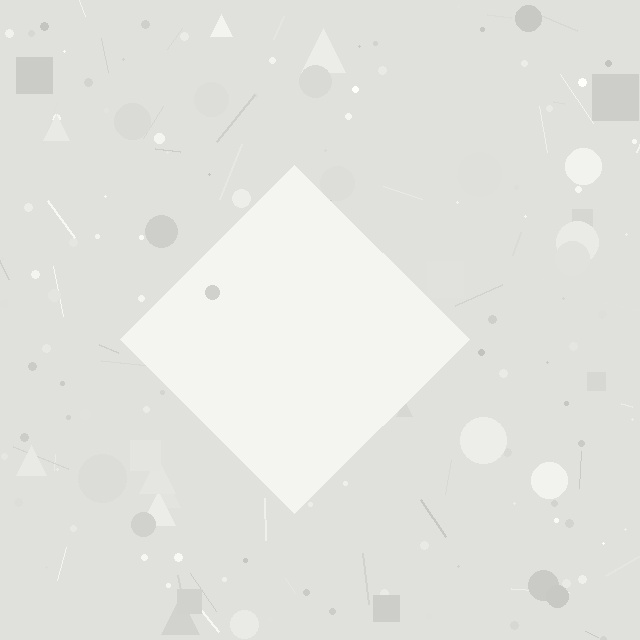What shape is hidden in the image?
A diamond is hidden in the image.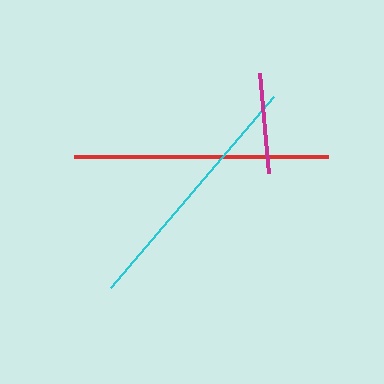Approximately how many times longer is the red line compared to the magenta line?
The red line is approximately 2.5 times the length of the magenta line.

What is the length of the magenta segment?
The magenta segment is approximately 100 pixels long.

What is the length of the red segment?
The red segment is approximately 255 pixels long.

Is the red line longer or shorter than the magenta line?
The red line is longer than the magenta line.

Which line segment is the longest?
The red line is the longest at approximately 255 pixels.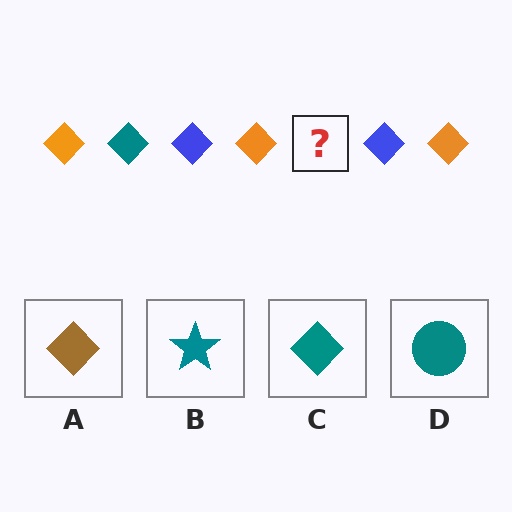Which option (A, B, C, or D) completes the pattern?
C.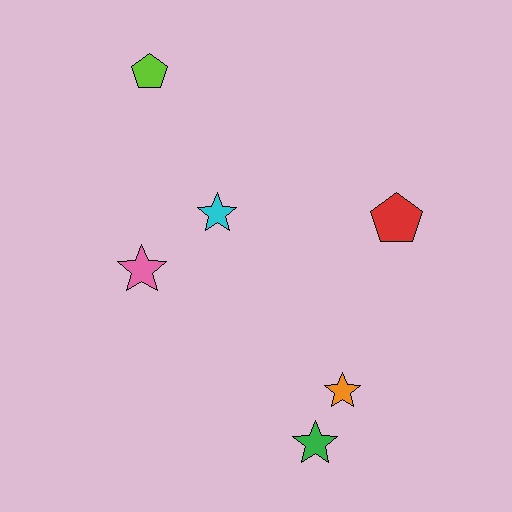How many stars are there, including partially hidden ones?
There are 4 stars.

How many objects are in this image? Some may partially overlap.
There are 6 objects.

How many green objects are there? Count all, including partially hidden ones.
There is 1 green object.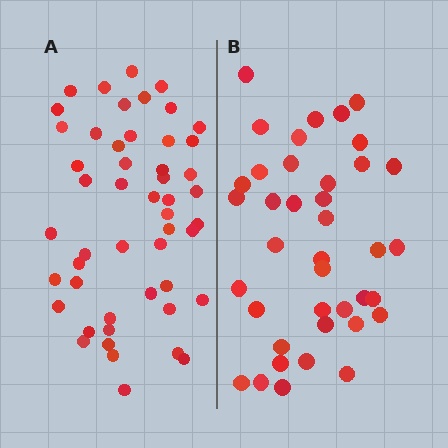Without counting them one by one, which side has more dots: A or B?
Region A (the left region) has more dots.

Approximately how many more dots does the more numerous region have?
Region A has roughly 12 or so more dots than region B.